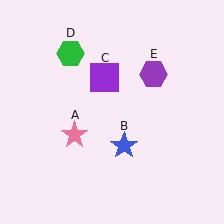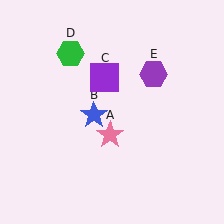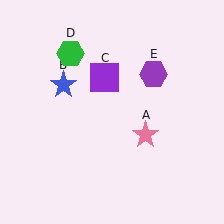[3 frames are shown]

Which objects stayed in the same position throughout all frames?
Purple square (object C) and green hexagon (object D) and purple hexagon (object E) remained stationary.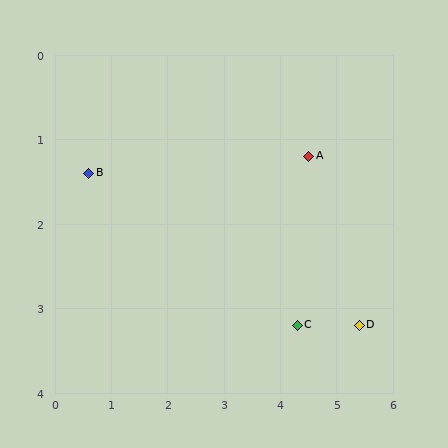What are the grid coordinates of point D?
Point D is at approximately (5.4, 3.2).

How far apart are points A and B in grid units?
Points A and B are about 3.9 grid units apart.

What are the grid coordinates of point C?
Point C is at approximately (4.3, 3.2).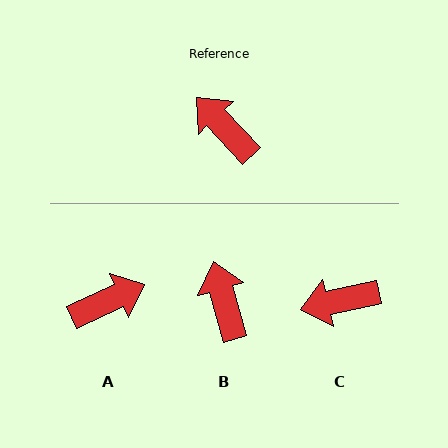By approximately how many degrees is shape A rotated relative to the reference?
Approximately 109 degrees clockwise.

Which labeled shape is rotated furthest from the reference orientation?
A, about 109 degrees away.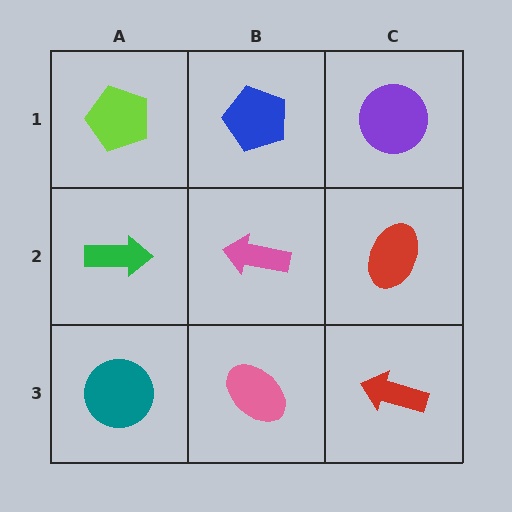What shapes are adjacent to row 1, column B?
A pink arrow (row 2, column B), a lime pentagon (row 1, column A), a purple circle (row 1, column C).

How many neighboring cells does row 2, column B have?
4.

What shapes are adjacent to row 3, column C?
A red ellipse (row 2, column C), a pink ellipse (row 3, column B).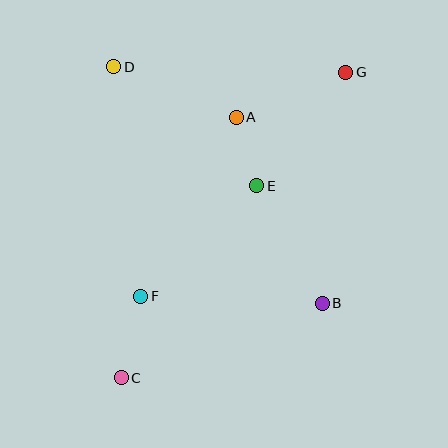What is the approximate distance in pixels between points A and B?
The distance between A and B is approximately 205 pixels.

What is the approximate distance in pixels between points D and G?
The distance between D and G is approximately 232 pixels.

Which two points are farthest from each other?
Points C and G are farthest from each other.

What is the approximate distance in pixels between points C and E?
The distance between C and E is approximately 235 pixels.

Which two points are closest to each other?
Points A and E are closest to each other.